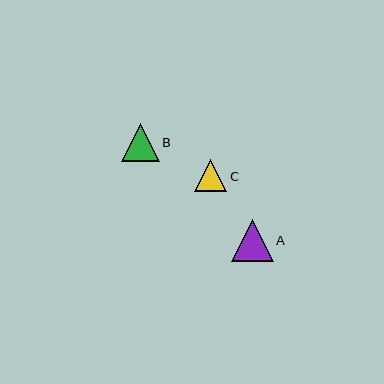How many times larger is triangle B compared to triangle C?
Triangle B is approximately 1.2 times the size of triangle C.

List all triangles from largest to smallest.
From largest to smallest: A, B, C.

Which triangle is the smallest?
Triangle C is the smallest with a size of approximately 32 pixels.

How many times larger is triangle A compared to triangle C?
Triangle A is approximately 1.3 times the size of triangle C.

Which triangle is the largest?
Triangle A is the largest with a size of approximately 42 pixels.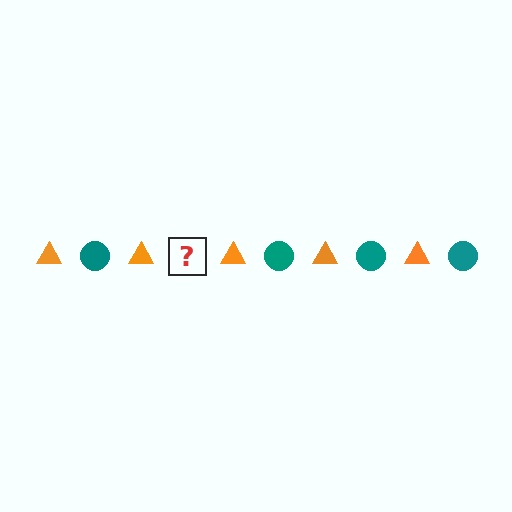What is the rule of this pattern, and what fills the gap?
The rule is that the pattern alternates between orange triangle and teal circle. The gap should be filled with a teal circle.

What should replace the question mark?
The question mark should be replaced with a teal circle.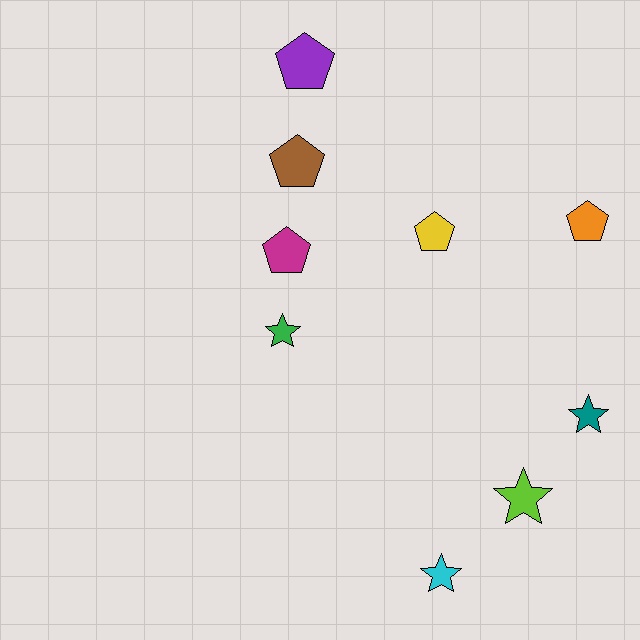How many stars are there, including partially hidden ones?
There are 4 stars.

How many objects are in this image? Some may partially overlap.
There are 9 objects.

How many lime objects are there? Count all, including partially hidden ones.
There is 1 lime object.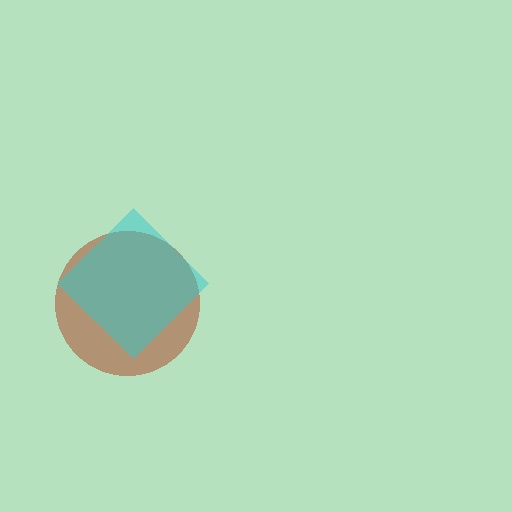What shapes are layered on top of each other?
The layered shapes are: a brown circle, a cyan diamond.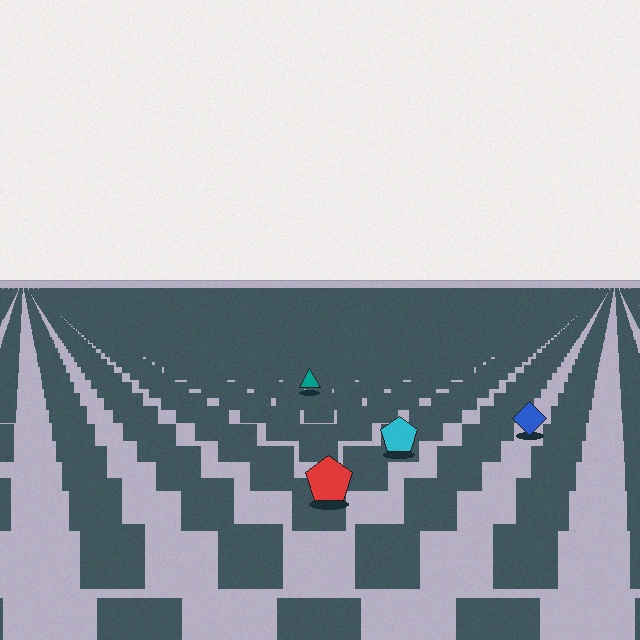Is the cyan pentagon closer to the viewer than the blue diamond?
Yes. The cyan pentagon is closer — you can tell from the texture gradient: the ground texture is coarser near it.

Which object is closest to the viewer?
The red pentagon is closest. The texture marks near it are larger and more spread out.